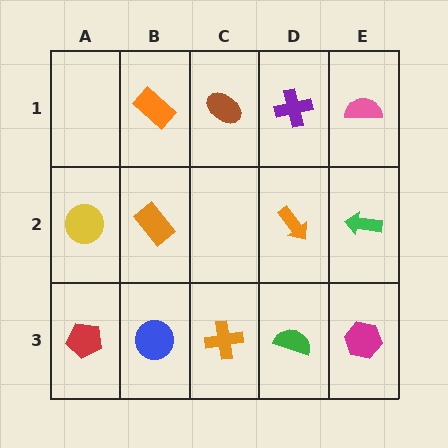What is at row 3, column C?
An orange cross.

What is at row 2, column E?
A green arrow.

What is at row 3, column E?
A magenta hexagon.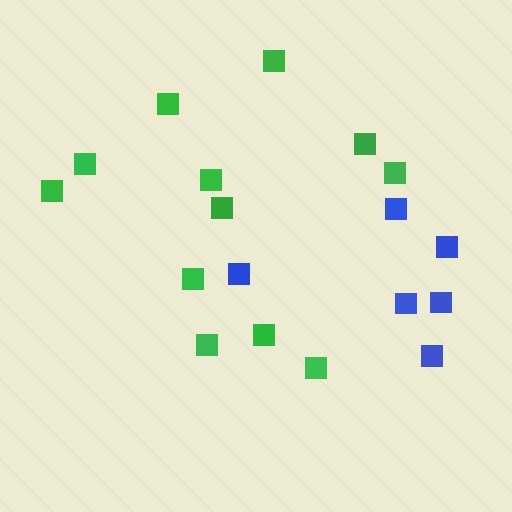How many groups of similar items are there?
There are 2 groups: one group of green squares (12) and one group of blue squares (6).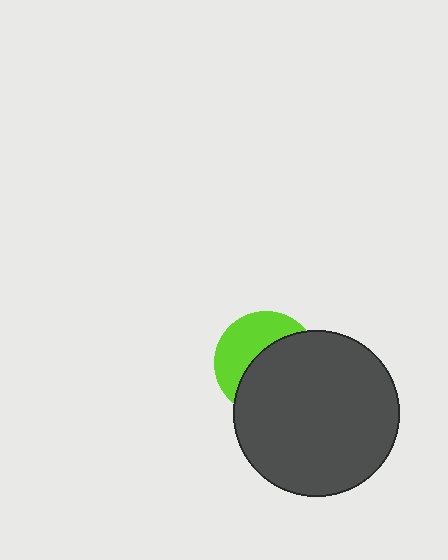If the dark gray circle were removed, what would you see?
You would see the complete lime circle.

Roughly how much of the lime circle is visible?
A small part of it is visible (roughly 42%).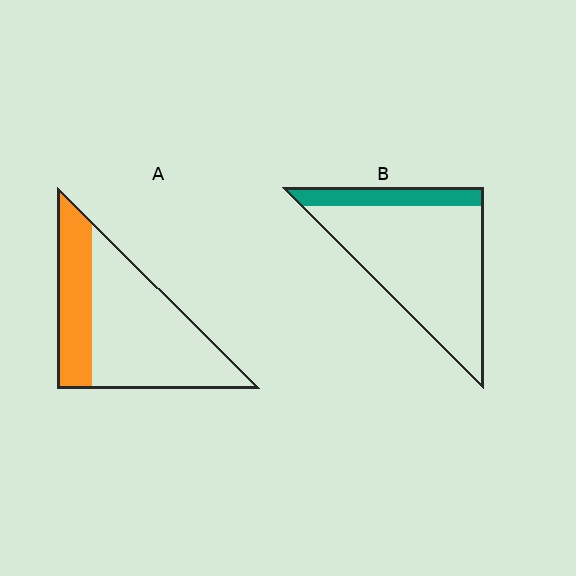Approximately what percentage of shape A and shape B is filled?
A is approximately 30% and B is approximately 20%.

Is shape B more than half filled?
No.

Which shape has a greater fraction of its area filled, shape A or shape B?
Shape A.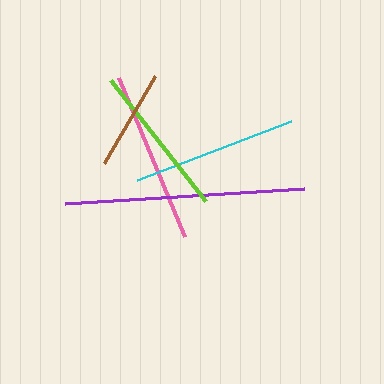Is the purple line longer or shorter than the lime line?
The purple line is longer than the lime line.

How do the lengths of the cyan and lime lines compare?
The cyan and lime lines are approximately the same length.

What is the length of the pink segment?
The pink segment is approximately 172 pixels long.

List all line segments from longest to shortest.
From longest to shortest: purple, pink, cyan, lime, brown.